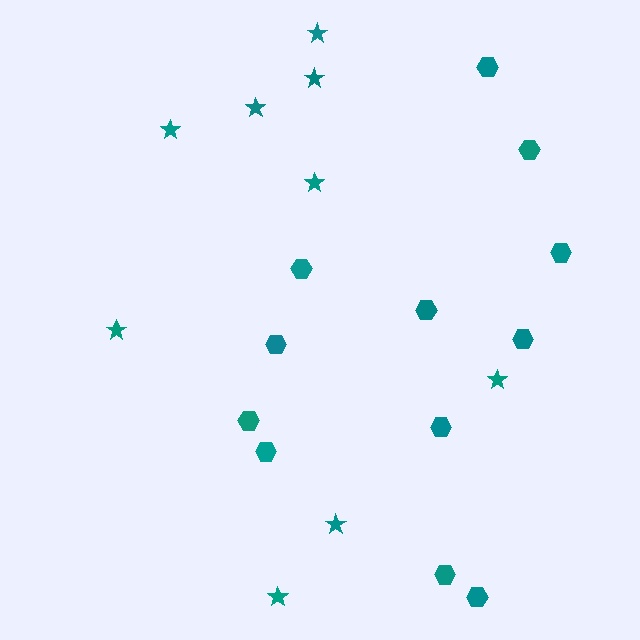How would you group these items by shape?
There are 2 groups: one group of stars (9) and one group of hexagons (12).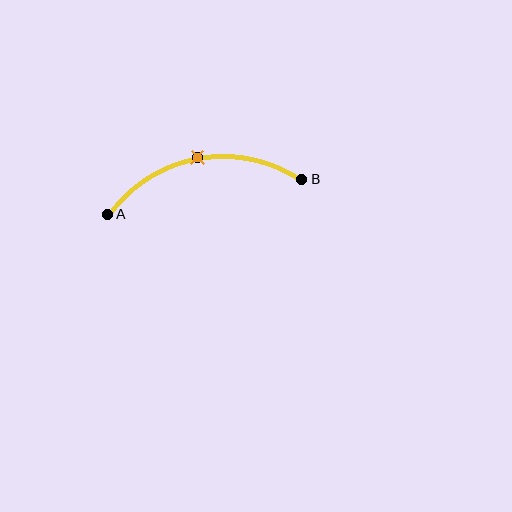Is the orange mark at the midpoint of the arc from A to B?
Yes. The orange mark lies on the arc at equal arc-length from both A and B — it is the arc midpoint.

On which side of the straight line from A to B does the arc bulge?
The arc bulges above the straight line connecting A and B.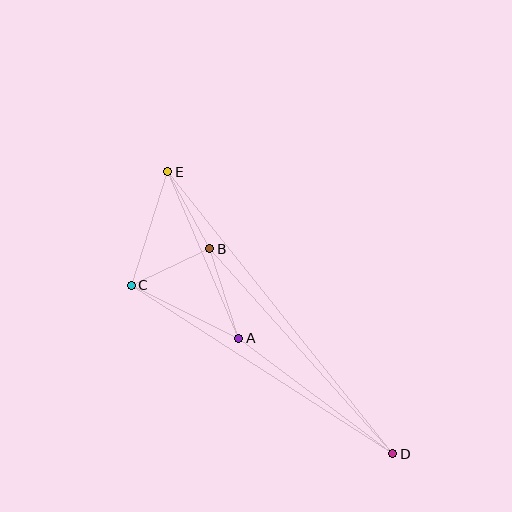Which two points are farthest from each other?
Points D and E are farthest from each other.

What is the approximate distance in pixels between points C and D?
The distance between C and D is approximately 311 pixels.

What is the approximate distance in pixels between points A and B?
The distance between A and B is approximately 94 pixels.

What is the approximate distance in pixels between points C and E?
The distance between C and E is approximately 119 pixels.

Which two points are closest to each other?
Points B and C are closest to each other.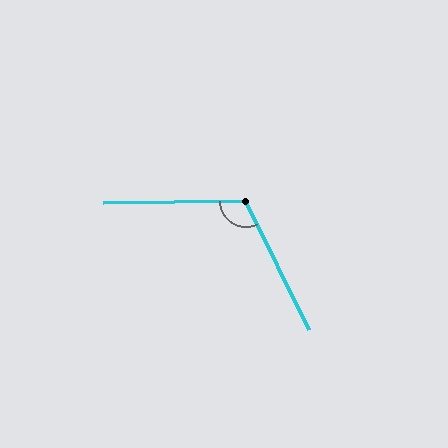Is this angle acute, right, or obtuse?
It is obtuse.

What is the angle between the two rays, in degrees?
Approximately 115 degrees.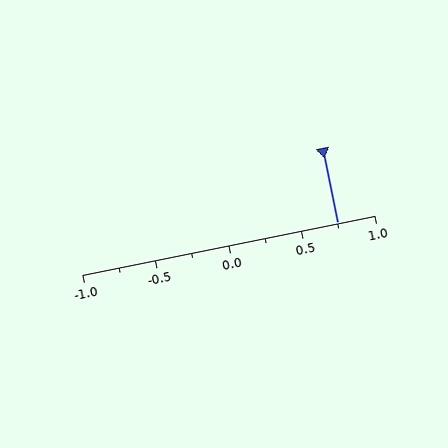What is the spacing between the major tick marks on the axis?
The major ticks are spaced 0.5 apart.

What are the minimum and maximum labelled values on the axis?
The axis runs from -1.0 to 1.0.